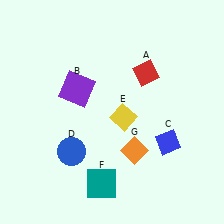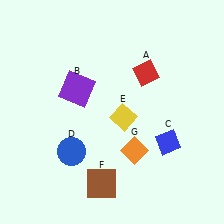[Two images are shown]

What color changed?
The square (F) changed from teal in Image 1 to brown in Image 2.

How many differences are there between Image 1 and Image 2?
There is 1 difference between the two images.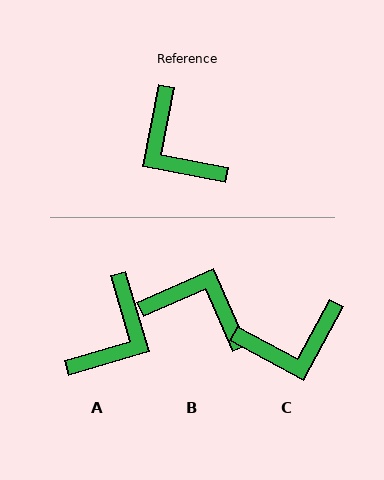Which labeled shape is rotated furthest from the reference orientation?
B, about 145 degrees away.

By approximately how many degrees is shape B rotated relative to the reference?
Approximately 145 degrees clockwise.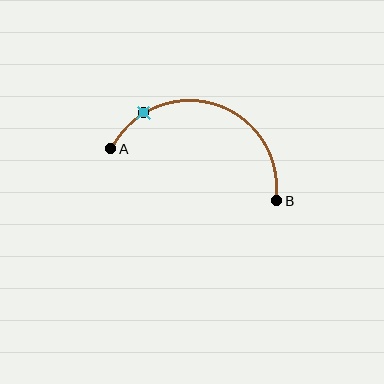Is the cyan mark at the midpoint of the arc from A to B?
No. The cyan mark lies on the arc but is closer to endpoint A. The arc midpoint would be at the point on the curve equidistant along the arc from both A and B.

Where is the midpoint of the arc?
The arc midpoint is the point on the curve farthest from the straight line joining A and B. It sits above that line.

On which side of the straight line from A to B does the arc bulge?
The arc bulges above the straight line connecting A and B.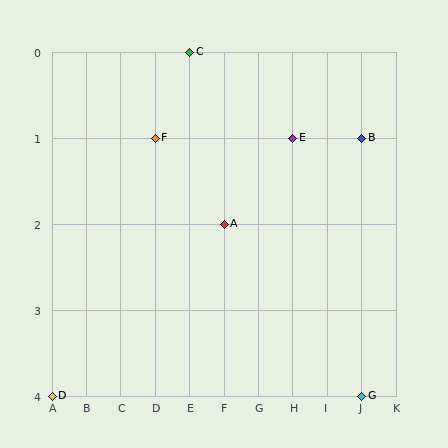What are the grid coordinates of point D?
Point D is at grid coordinates (A, 4).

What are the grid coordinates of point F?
Point F is at grid coordinates (D, 1).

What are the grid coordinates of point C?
Point C is at grid coordinates (E, 0).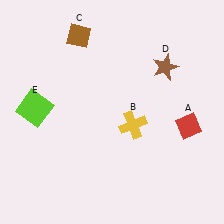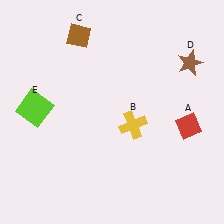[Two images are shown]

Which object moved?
The brown star (D) moved right.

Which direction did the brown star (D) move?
The brown star (D) moved right.